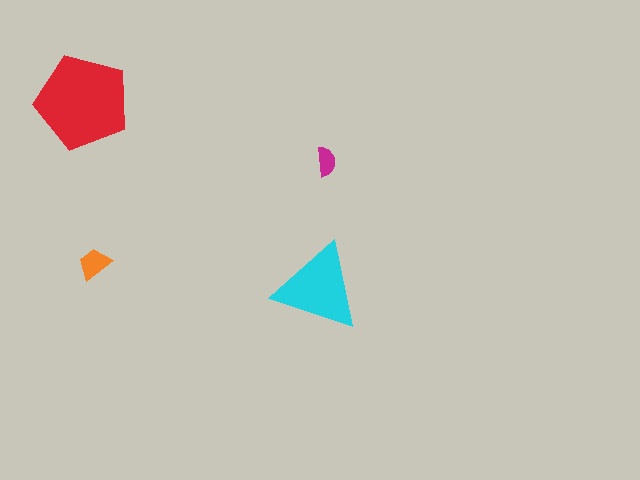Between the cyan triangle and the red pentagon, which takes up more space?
The red pentagon.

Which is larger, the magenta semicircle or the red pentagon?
The red pentagon.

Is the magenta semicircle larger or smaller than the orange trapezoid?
Smaller.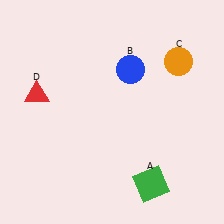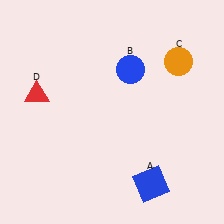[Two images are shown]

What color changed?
The square (A) changed from green in Image 1 to blue in Image 2.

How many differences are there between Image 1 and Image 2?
There is 1 difference between the two images.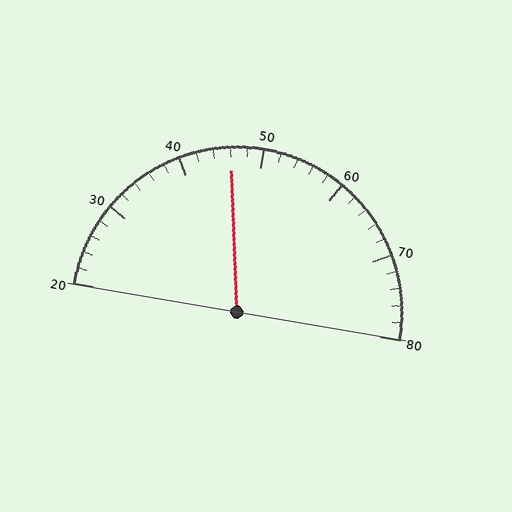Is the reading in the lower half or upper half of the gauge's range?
The reading is in the lower half of the range (20 to 80).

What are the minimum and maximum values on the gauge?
The gauge ranges from 20 to 80.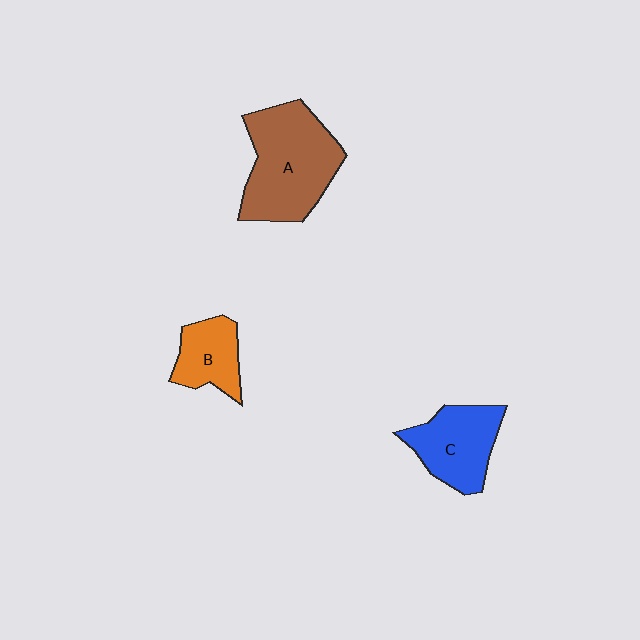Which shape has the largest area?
Shape A (brown).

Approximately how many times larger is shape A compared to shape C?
Approximately 1.5 times.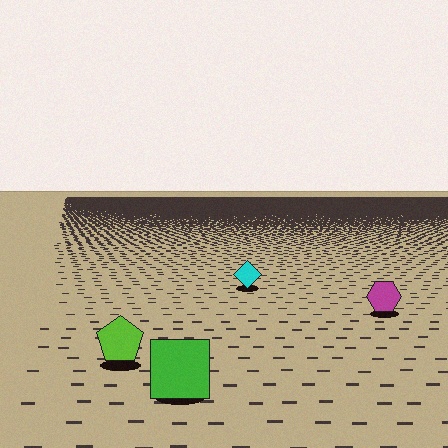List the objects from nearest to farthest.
From nearest to farthest: the green square, the lime pentagon, the magenta hexagon, the cyan diamond.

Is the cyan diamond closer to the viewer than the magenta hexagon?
No. The magenta hexagon is closer — you can tell from the texture gradient: the ground texture is coarser near it.